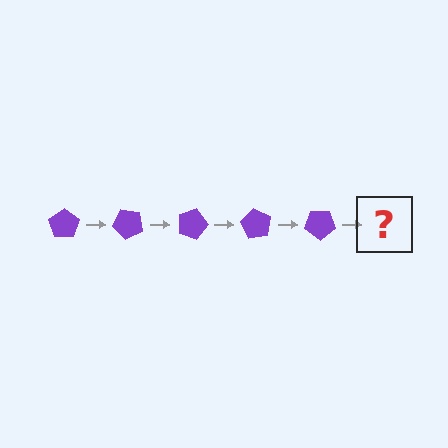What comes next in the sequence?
The next element should be a purple pentagon rotated 225 degrees.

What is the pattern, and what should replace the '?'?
The pattern is that the pentagon rotates 45 degrees each step. The '?' should be a purple pentagon rotated 225 degrees.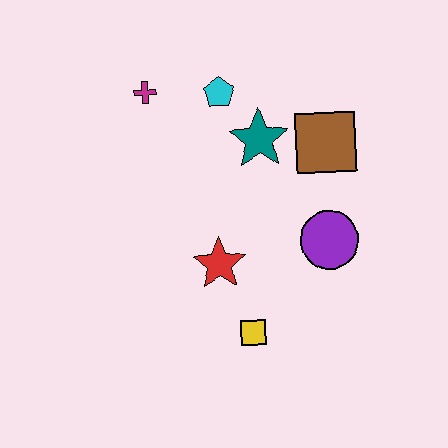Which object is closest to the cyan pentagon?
The teal star is closest to the cyan pentagon.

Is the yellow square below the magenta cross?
Yes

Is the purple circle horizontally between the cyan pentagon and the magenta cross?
No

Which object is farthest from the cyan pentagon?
The yellow square is farthest from the cyan pentagon.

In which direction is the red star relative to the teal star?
The red star is below the teal star.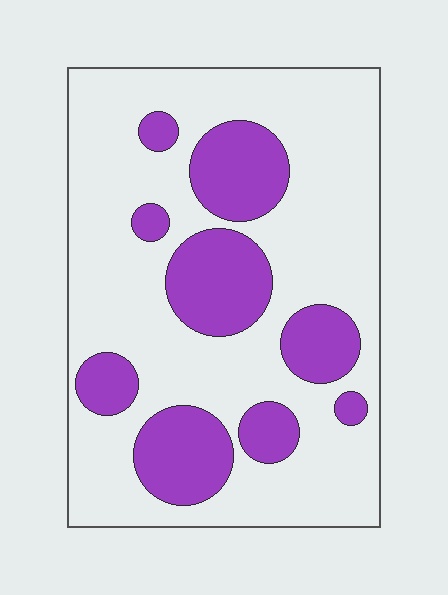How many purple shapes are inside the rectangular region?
9.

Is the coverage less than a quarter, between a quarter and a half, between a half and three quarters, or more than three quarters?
Between a quarter and a half.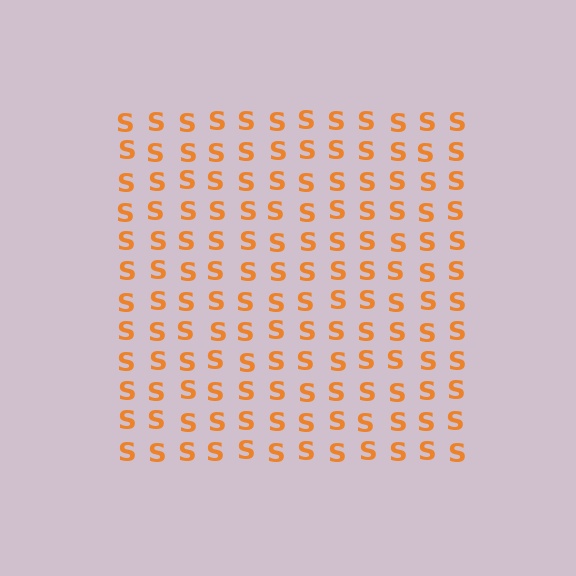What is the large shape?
The large shape is a square.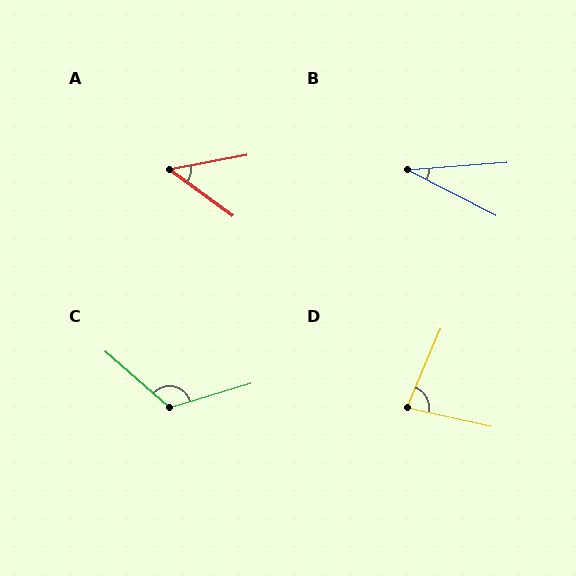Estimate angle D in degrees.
Approximately 79 degrees.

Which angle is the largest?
C, at approximately 122 degrees.